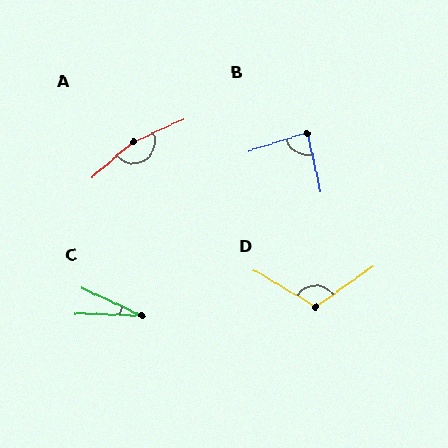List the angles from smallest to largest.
C (23°), B (85°), D (114°), A (163°).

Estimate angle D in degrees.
Approximately 114 degrees.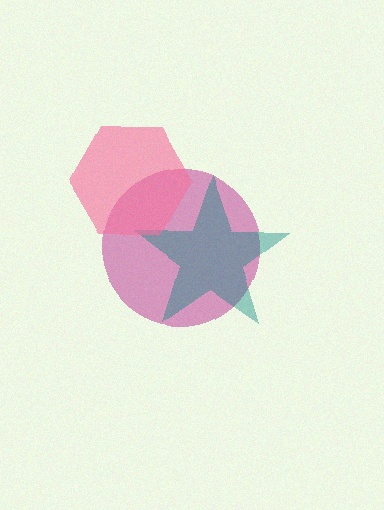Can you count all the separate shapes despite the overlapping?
Yes, there are 3 separate shapes.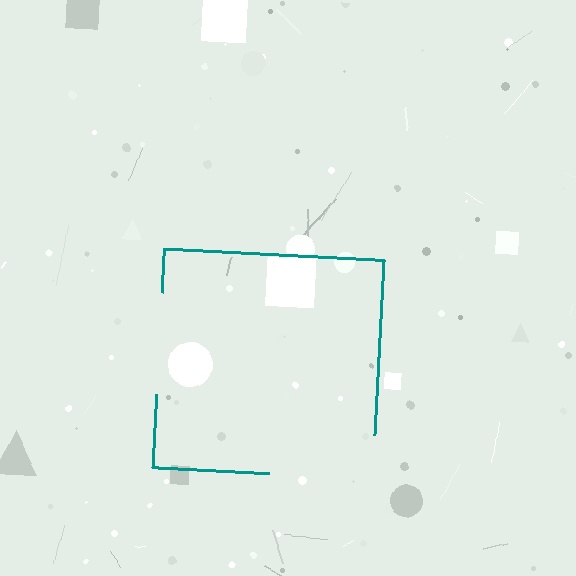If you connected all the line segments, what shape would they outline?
They would outline a square.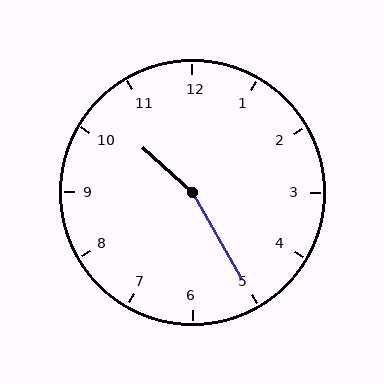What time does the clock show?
10:25.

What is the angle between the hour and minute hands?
Approximately 162 degrees.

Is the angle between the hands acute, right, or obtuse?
It is obtuse.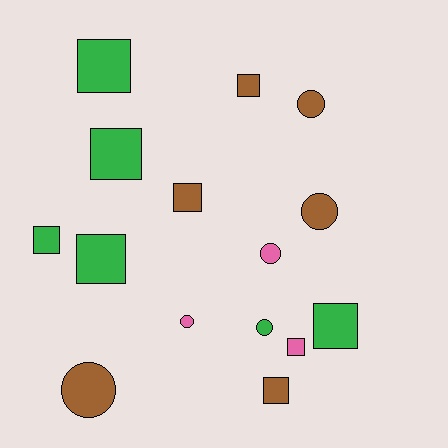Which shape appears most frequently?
Square, with 9 objects.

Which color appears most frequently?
Green, with 6 objects.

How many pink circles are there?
There are 2 pink circles.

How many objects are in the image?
There are 15 objects.